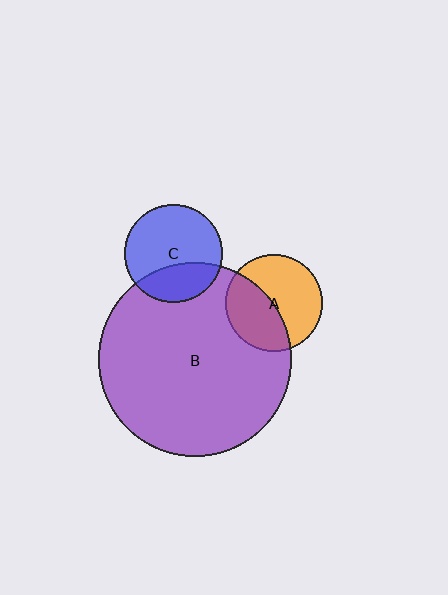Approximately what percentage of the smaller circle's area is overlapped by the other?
Approximately 45%.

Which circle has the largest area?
Circle B (purple).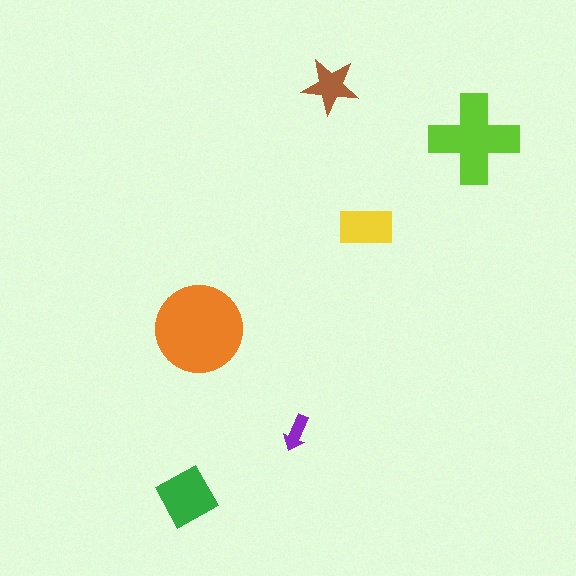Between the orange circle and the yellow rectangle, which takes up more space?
The orange circle.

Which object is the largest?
The orange circle.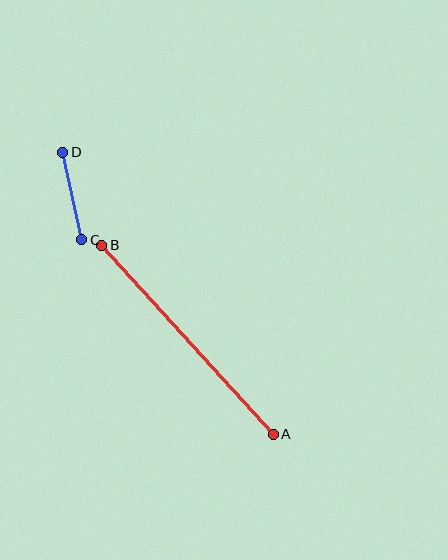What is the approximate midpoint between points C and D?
The midpoint is at approximately (72, 196) pixels.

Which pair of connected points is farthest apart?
Points A and B are farthest apart.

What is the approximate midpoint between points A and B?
The midpoint is at approximately (188, 340) pixels.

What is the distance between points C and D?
The distance is approximately 89 pixels.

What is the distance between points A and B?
The distance is approximately 255 pixels.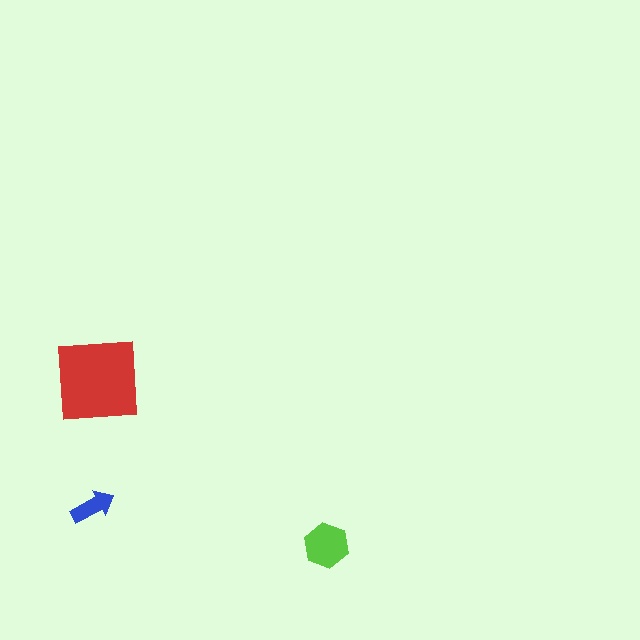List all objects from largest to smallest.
The red square, the lime hexagon, the blue arrow.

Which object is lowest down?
The lime hexagon is bottommost.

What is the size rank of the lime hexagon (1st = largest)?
2nd.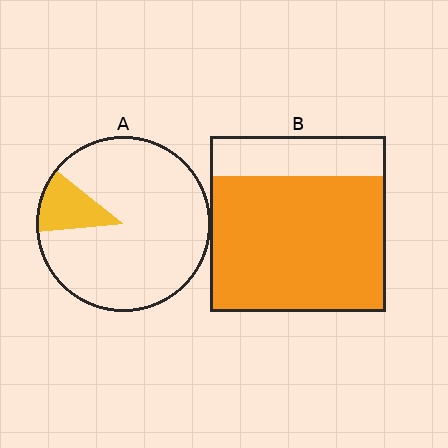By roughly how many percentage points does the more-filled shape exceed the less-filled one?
By roughly 65 percentage points (B over A).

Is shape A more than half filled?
No.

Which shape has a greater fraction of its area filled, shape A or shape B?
Shape B.